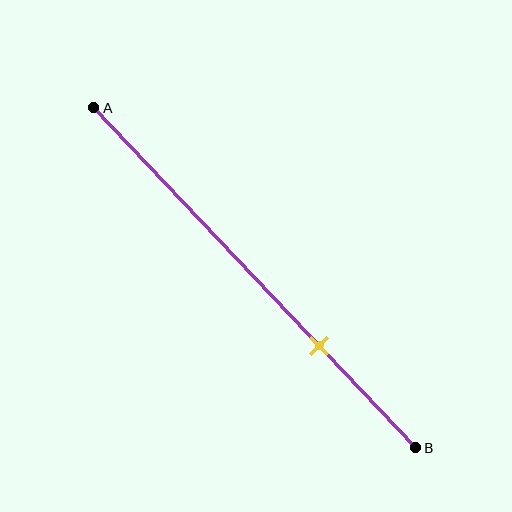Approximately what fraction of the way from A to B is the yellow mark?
The yellow mark is approximately 70% of the way from A to B.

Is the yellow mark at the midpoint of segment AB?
No, the mark is at about 70% from A, not at the 50% midpoint.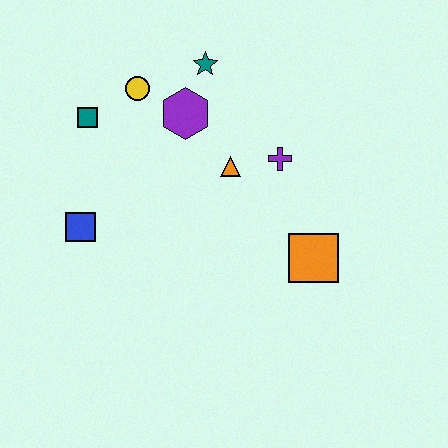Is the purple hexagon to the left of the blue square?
No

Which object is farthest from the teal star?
The orange square is farthest from the teal star.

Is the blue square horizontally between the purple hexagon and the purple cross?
No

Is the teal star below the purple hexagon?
No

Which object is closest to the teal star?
The purple hexagon is closest to the teal star.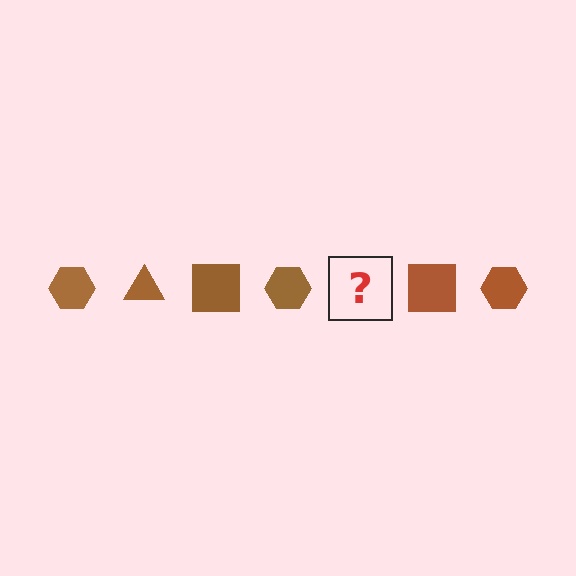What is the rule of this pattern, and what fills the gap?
The rule is that the pattern cycles through hexagon, triangle, square shapes in brown. The gap should be filled with a brown triangle.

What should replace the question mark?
The question mark should be replaced with a brown triangle.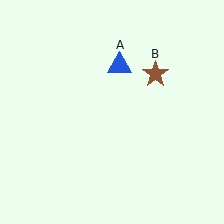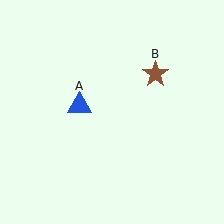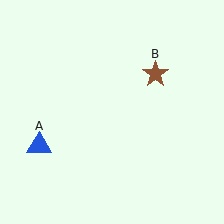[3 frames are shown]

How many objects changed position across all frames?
1 object changed position: blue triangle (object A).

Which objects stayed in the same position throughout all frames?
Brown star (object B) remained stationary.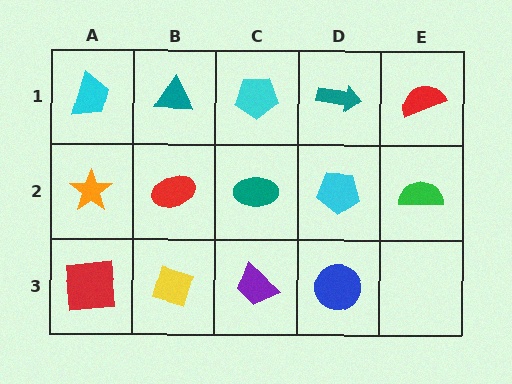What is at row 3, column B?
A yellow diamond.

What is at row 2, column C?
A teal ellipse.